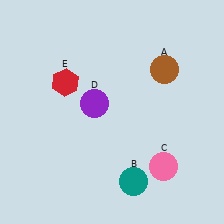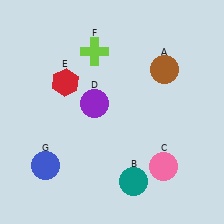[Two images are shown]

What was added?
A lime cross (F), a blue circle (G) were added in Image 2.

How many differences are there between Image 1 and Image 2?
There are 2 differences between the two images.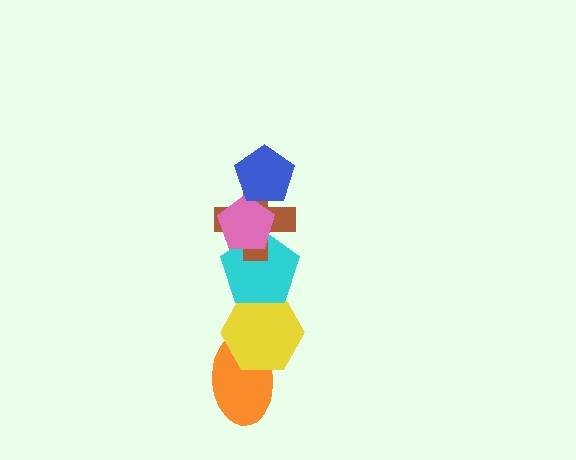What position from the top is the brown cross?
The brown cross is 3rd from the top.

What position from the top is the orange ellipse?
The orange ellipse is 6th from the top.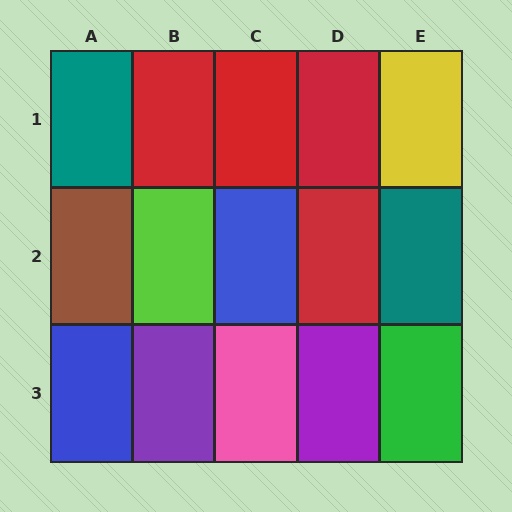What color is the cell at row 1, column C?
Red.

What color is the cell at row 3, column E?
Green.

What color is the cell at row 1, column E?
Yellow.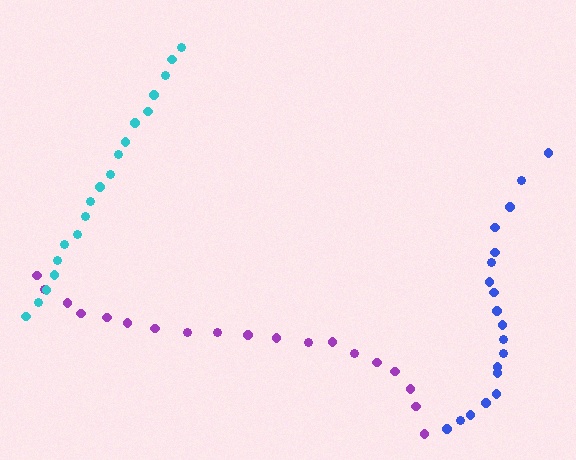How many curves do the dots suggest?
There are 3 distinct paths.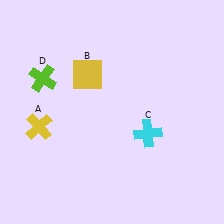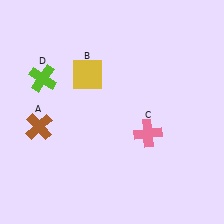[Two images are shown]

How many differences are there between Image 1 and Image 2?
There are 2 differences between the two images.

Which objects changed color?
A changed from yellow to brown. C changed from cyan to pink.